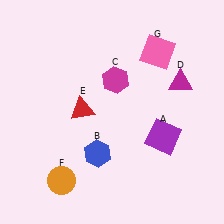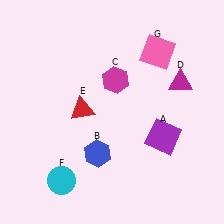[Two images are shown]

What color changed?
The circle (F) changed from orange in Image 1 to cyan in Image 2.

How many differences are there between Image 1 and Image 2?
There is 1 difference between the two images.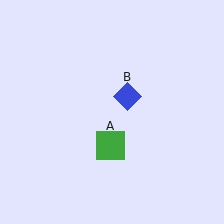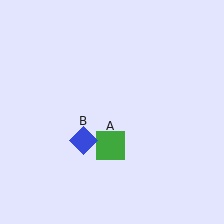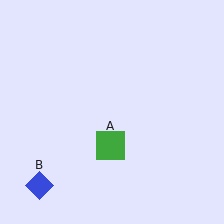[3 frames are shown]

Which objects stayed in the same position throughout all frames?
Green square (object A) remained stationary.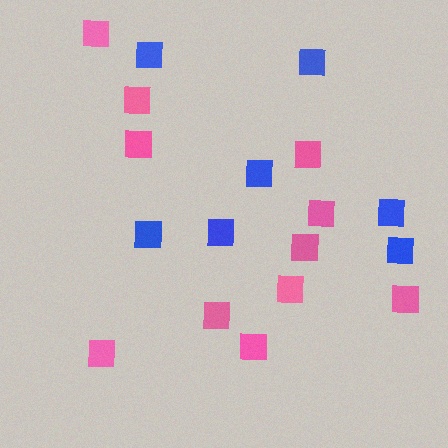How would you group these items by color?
There are 2 groups: one group of pink squares (11) and one group of blue squares (7).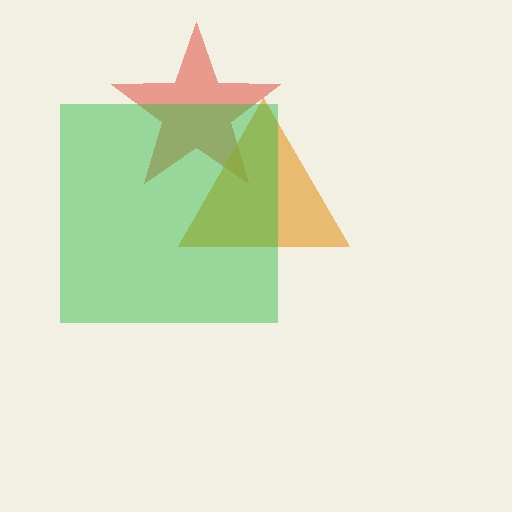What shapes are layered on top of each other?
The layered shapes are: a red star, an orange triangle, a green square.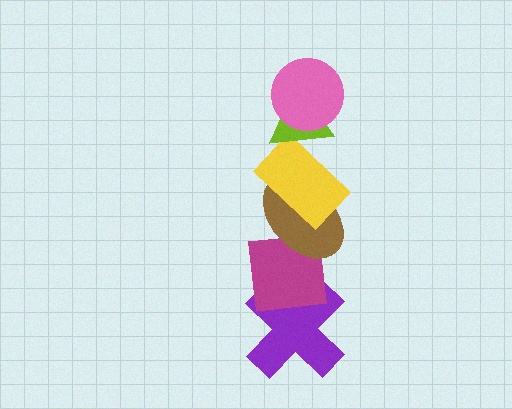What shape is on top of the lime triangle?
The pink circle is on top of the lime triangle.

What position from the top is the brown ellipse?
The brown ellipse is 4th from the top.